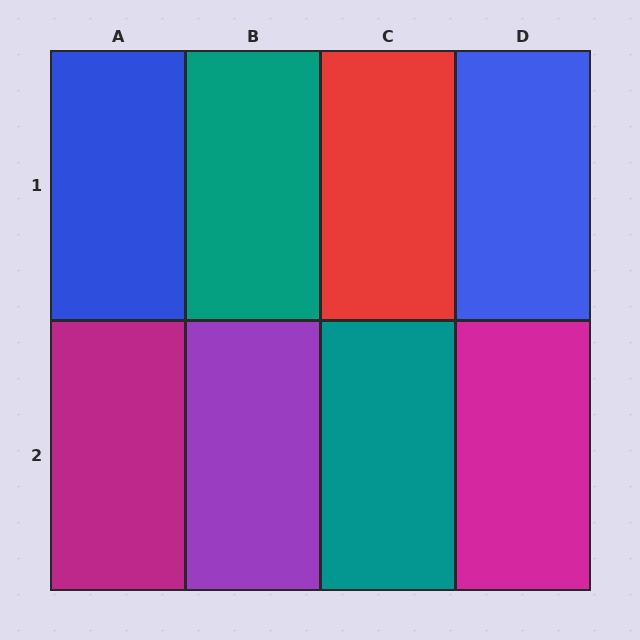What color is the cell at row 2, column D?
Magenta.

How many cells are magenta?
2 cells are magenta.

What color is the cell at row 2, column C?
Teal.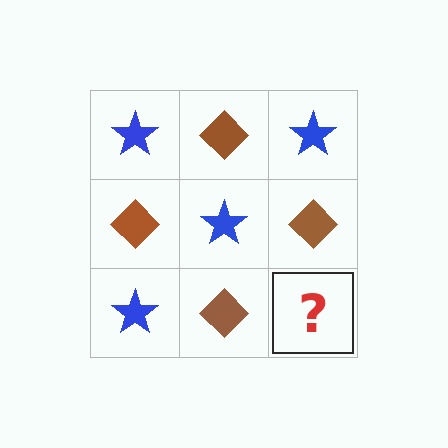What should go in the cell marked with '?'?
The missing cell should contain a blue star.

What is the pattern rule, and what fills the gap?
The rule is that it alternates blue star and brown diamond in a checkerboard pattern. The gap should be filled with a blue star.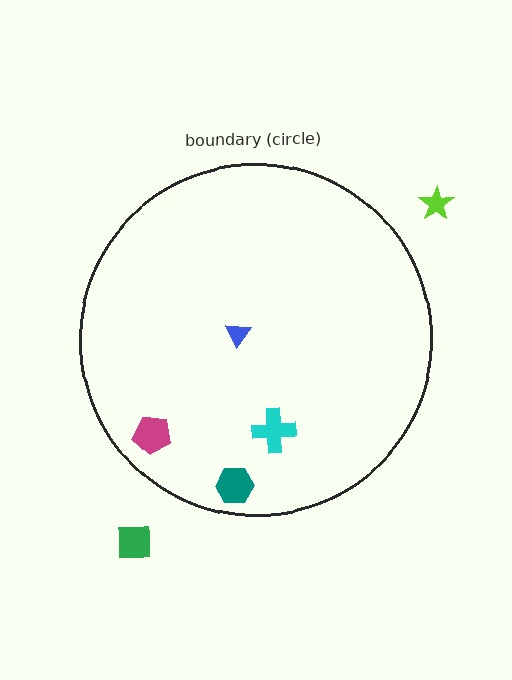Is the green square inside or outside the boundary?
Outside.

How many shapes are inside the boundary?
4 inside, 2 outside.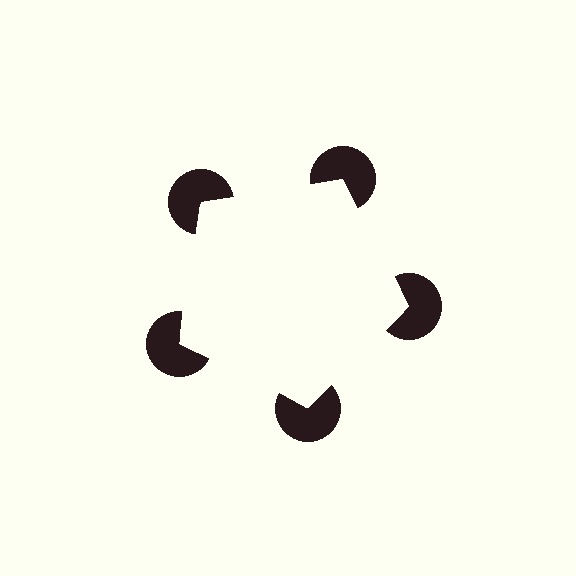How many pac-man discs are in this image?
There are 5 — one at each vertex of the illusory pentagon.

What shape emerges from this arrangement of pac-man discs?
An illusory pentagon — its edges are inferred from the aligned wedge cuts in the pac-man discs, not physically drawn.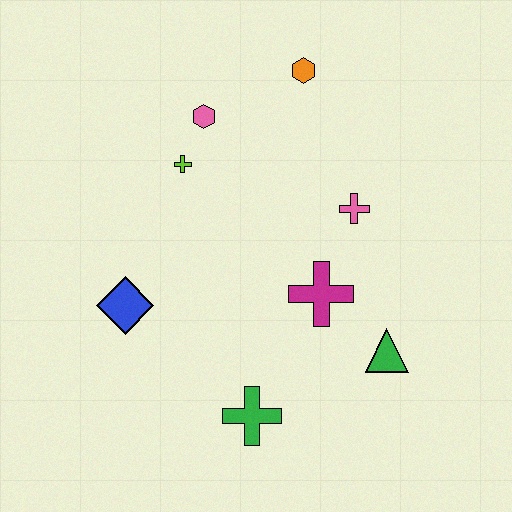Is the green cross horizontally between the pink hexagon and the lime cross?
No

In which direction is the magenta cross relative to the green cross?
The magenta cross is above the green cross.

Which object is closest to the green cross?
The magenta cross is closest to the green cross.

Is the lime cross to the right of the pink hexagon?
No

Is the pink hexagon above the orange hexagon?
No